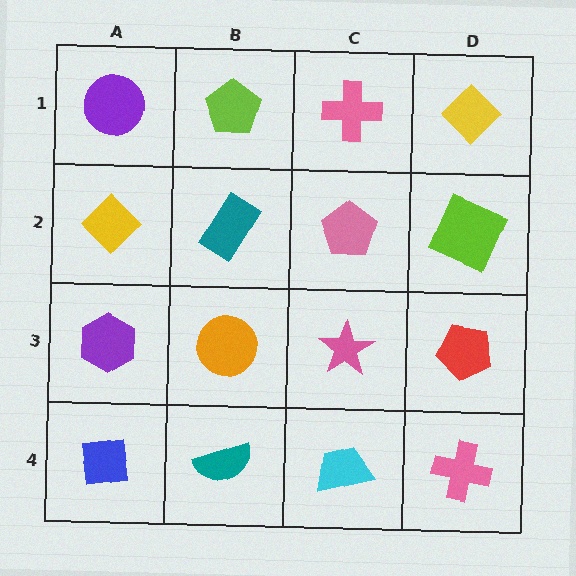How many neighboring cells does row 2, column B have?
4.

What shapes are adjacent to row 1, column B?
A teal rectangle (row 2, column B), a purple circle (row 1, column A), a pink cross (row 1, column C).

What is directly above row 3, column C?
A pink pentagon.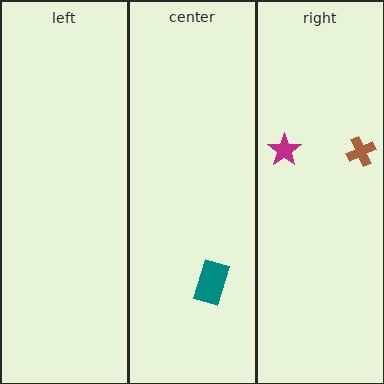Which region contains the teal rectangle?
The center region.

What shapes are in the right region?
The brown cross, the magenta star.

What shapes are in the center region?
The teal rectangle.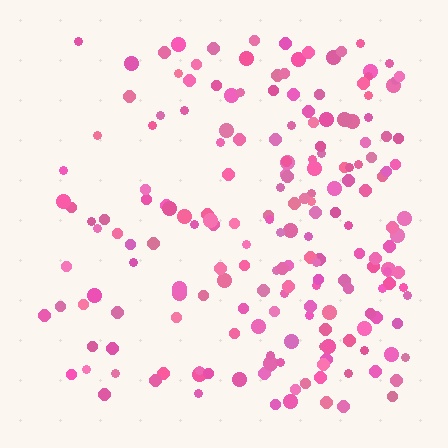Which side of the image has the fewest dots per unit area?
The left.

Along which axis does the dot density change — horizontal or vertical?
Horizontal.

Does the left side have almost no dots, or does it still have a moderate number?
Still a moderate number, just noticeably fewer than the right.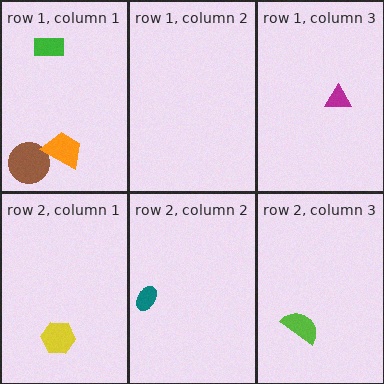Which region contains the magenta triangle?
The row 1, column 3 region.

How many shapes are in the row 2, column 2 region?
1.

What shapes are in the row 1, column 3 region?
The magenta triangle.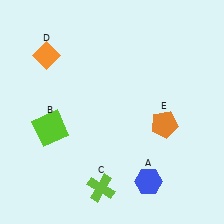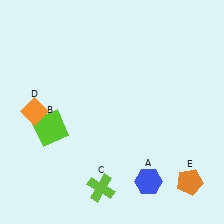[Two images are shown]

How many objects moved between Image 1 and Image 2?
2 objects moved between the two images.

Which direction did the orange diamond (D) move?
The orange diamond (D) moved down.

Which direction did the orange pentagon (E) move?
The orange pentagon (E) moved down.